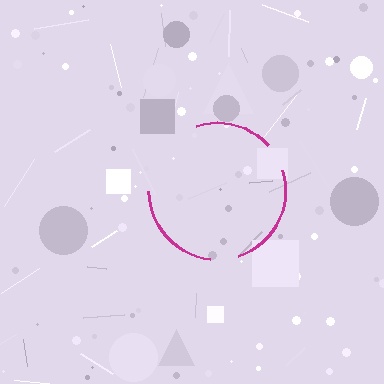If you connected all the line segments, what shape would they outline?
They would outline a circle.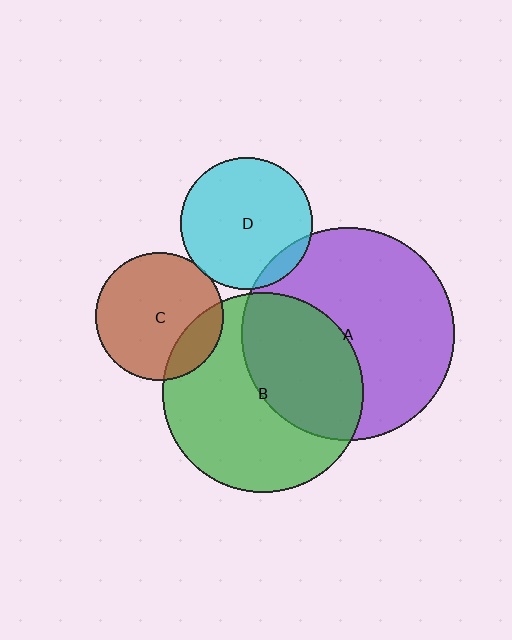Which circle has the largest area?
Circle A (purple).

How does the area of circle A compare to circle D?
Approximately 2.6 times.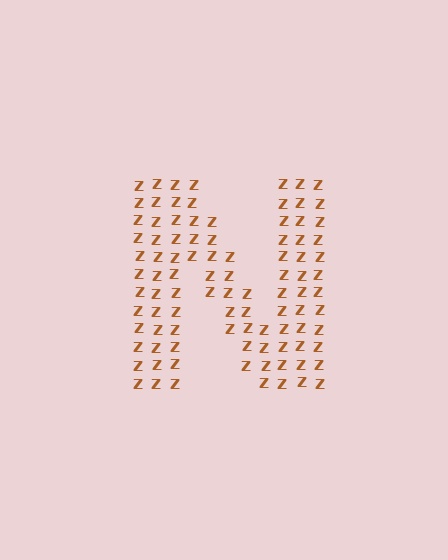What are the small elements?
The small elements are letter Z's.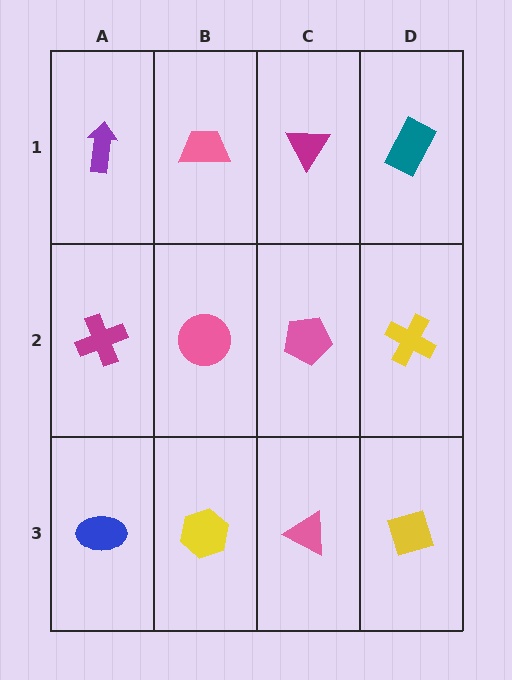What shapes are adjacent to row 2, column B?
A pink trapezoid (row 1, column B), a yellow hexagon (row 3, column B), a magenta cross (row 2, column A), a pink pentagon (row 2, column C).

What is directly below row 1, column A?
A magenta cross.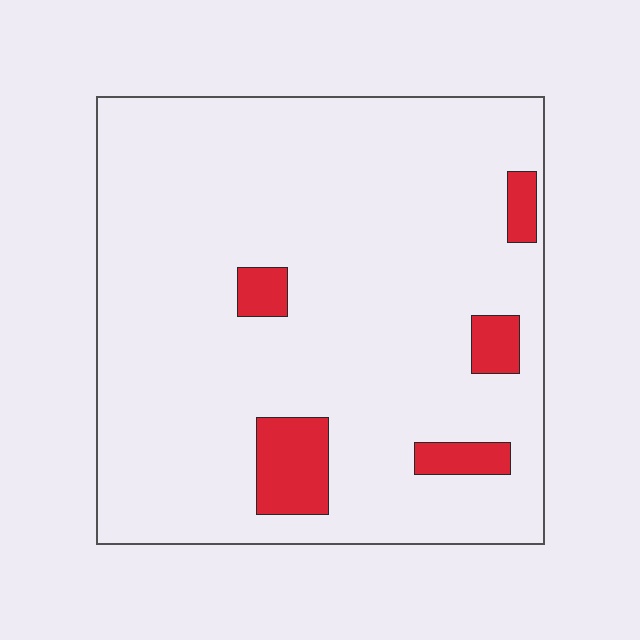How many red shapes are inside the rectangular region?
5.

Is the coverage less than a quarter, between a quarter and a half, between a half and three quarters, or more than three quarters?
Less than a quarter.